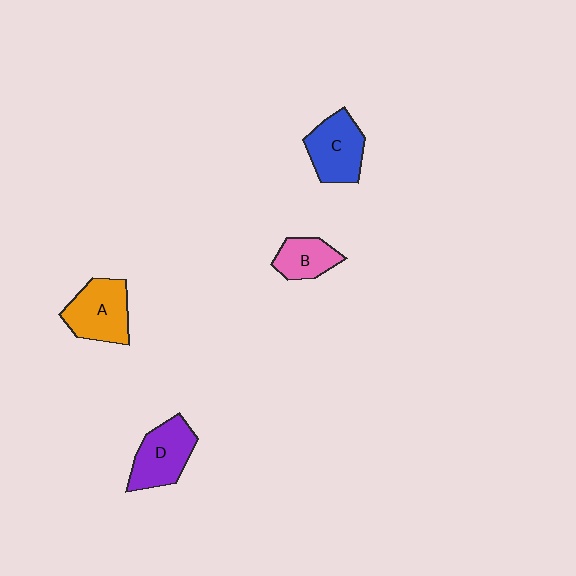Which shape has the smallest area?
Shape B (pink).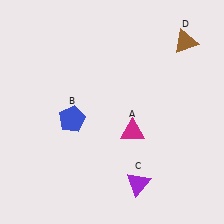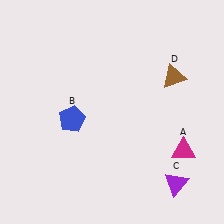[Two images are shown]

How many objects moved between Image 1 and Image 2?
3 objects moved between the two images.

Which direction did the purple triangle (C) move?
The purple triangle (C) moved right.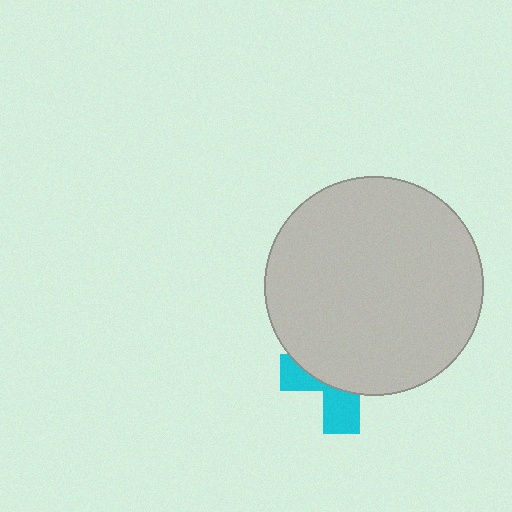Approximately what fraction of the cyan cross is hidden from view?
Roughly 66% of the cyan cross is hidden behind the light gray circle.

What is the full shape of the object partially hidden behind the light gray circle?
The partially hidden object is a cyan cross.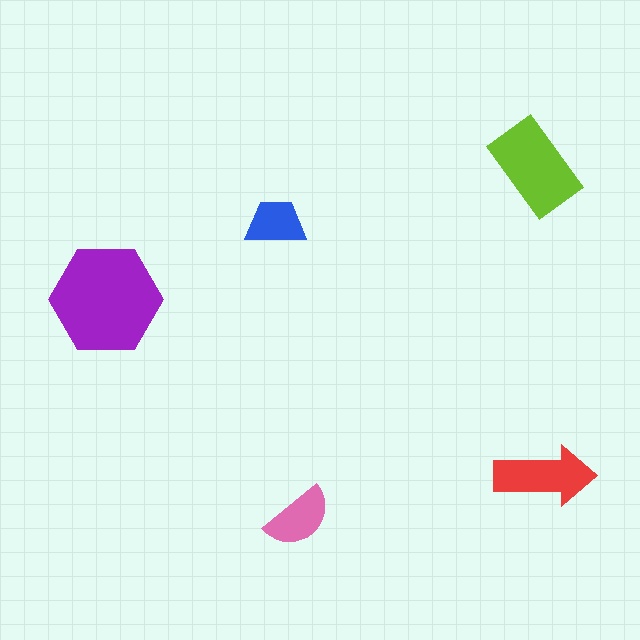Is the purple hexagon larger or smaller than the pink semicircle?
Larger.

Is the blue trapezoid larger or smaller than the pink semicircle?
Smaller.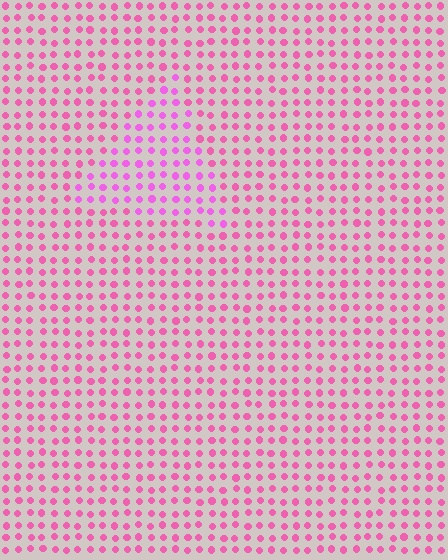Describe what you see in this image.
The image is filled with small pink elements in a uniform arrangement. A triangle-shaped region is visible where the elements are tinted to a slightly different hue, forming a subtle color boundary.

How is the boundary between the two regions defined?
The boundary is defined purely by a slight shift in hue (about 24 degrees). Spacing, size, and orientation are identical on both sides.